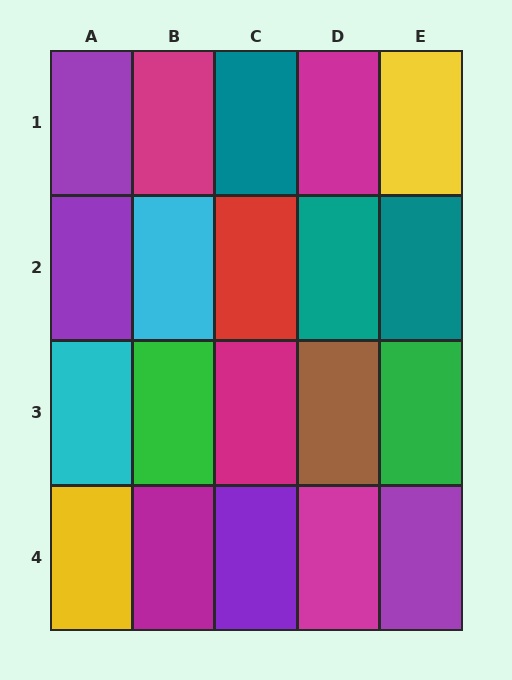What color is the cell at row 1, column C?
Teal.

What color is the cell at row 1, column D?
Magenta.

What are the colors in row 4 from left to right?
Yellow, magenta, purple, magenta, purple.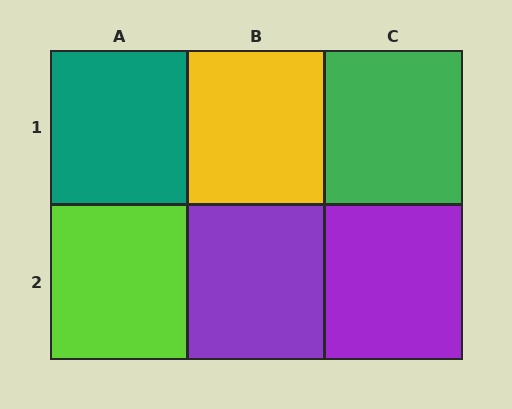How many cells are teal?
1 cell is teal.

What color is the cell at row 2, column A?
Lime.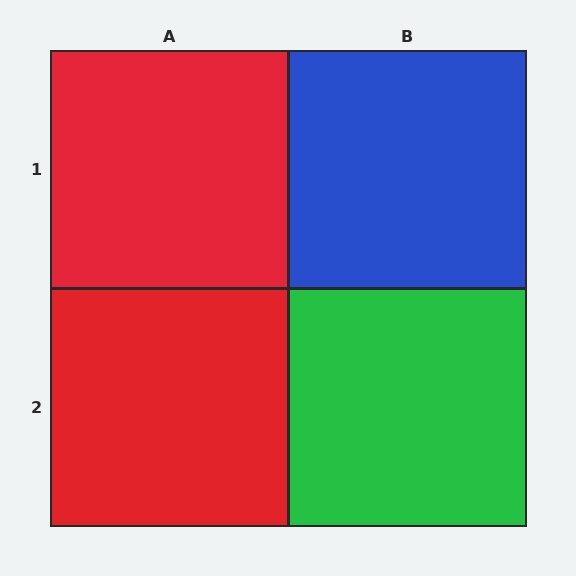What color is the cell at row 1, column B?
Blue.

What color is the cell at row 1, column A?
Red.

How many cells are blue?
1 cell is blue.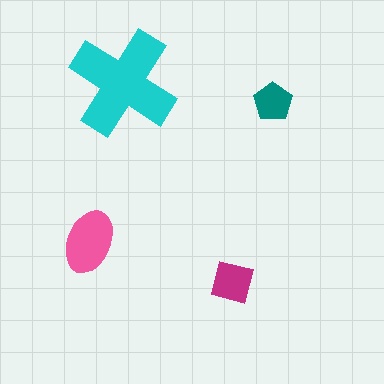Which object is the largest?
The cyan cross.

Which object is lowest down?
The magenta square is bottommost.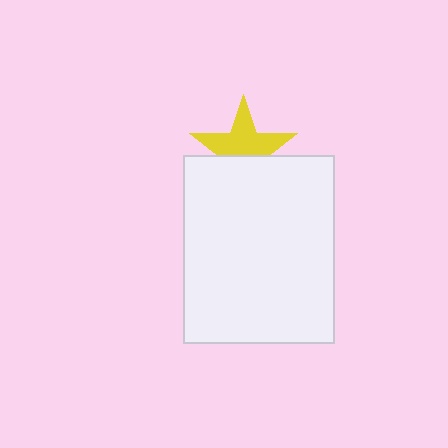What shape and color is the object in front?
The object in front is a white rectangle.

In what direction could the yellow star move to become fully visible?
The yellow star could move up. That would shift it out from behind the white rectangle entirely.